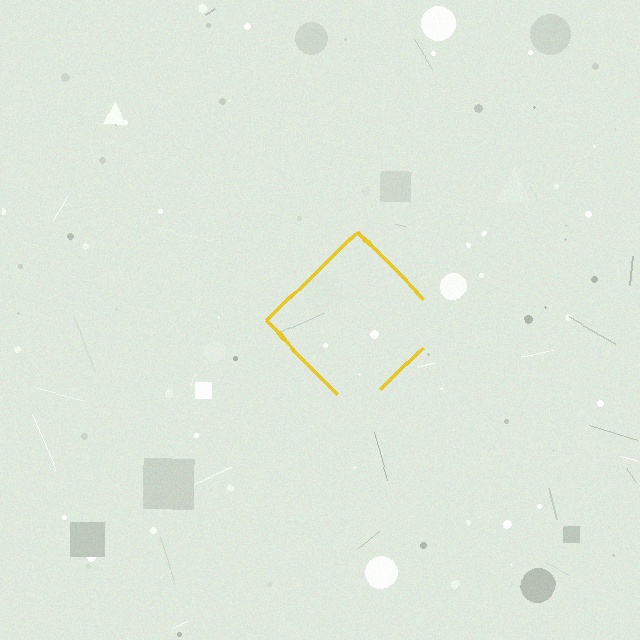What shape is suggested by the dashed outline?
The dashed outline suggests a diamond.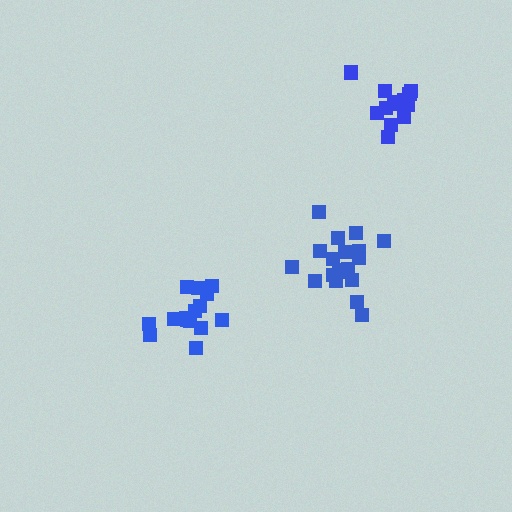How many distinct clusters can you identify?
There are 3 distinct clusters.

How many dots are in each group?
Group 1: 16 dots, Group 2: 19 dots, Group 3: 15 dots (50 total).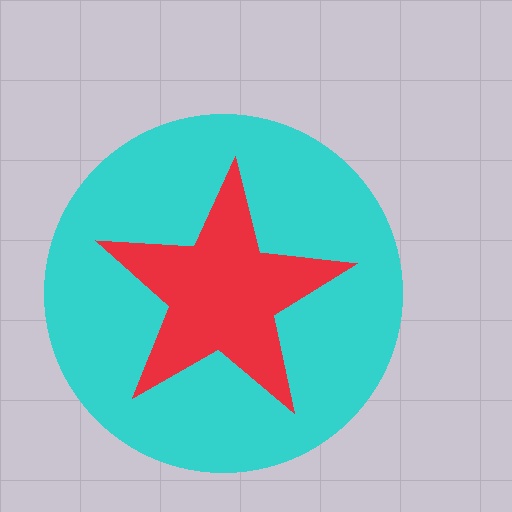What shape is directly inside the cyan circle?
The red star.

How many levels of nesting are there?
2.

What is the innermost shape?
The red star.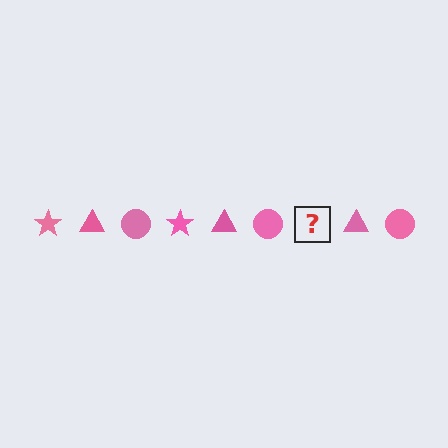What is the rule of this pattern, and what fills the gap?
The rule is that the pattern cycles through star, triangle, circle shapes in pink. The gap should be filled with a pink star.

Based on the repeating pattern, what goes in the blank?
The blank should be a pink star.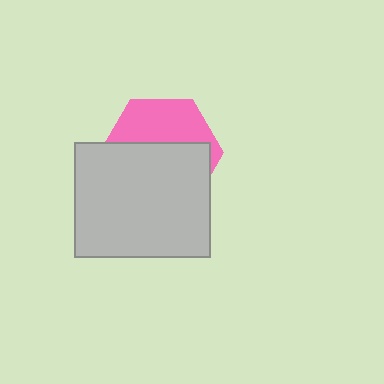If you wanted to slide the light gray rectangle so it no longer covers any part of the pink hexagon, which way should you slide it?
Slide it down — that is the most direct way to separate the two shapes.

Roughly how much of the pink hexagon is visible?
A small part of it is visible (roughly 39%).